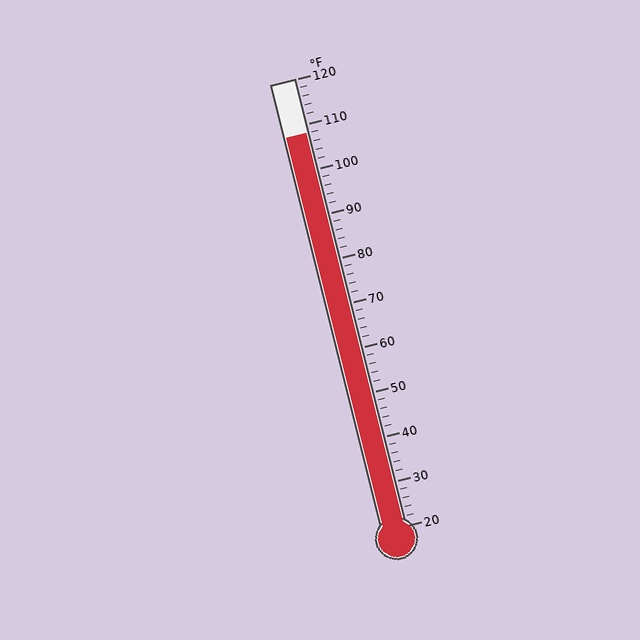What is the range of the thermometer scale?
The thermometer scale ranges from 20°F to 120°F.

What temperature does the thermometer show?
The thermometer shows approximately 108°F.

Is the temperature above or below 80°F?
The temperature is above 80°F.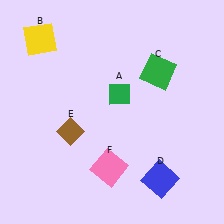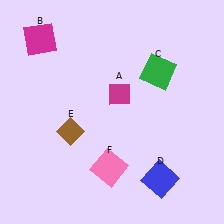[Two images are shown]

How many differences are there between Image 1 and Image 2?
There are 2 differences between the two images.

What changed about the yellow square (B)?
In Image 1, B is yellow. In Image 2, it changed to magenta.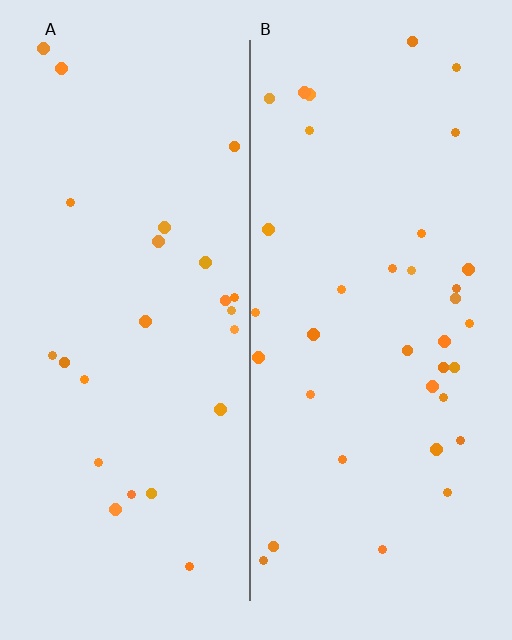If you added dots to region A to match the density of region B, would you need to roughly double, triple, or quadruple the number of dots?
Approximately double.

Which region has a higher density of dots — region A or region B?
B (the right).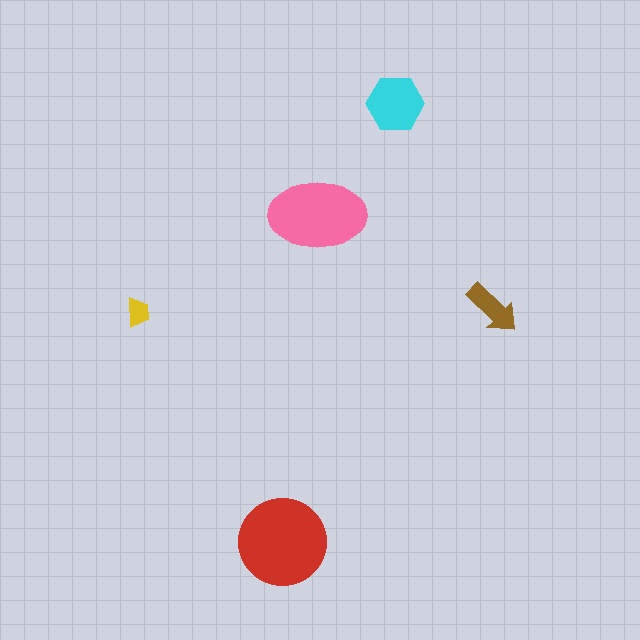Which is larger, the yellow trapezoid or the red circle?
The red circle.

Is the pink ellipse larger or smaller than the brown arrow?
Larger.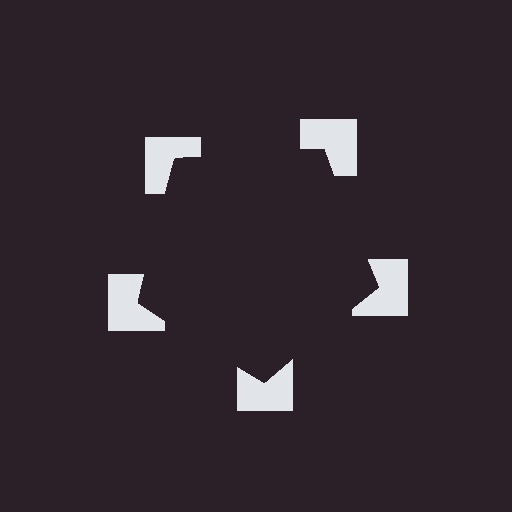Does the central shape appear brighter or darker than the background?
It typically appears slightly darker than the background, even though no actual brightness change is drawn.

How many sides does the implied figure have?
5 sides.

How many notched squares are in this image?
There are 5 — one at each vertex of the illusory pentagon.